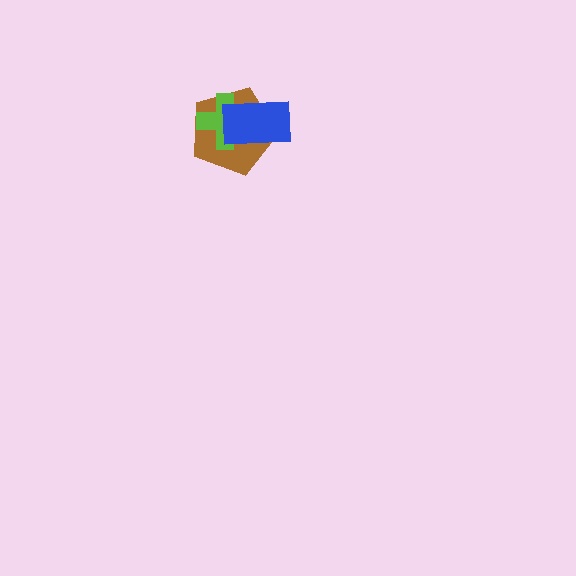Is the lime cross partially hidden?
Yes, it is partially covered by another shape.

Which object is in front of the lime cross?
The blue rectangle is in front of the lime cross.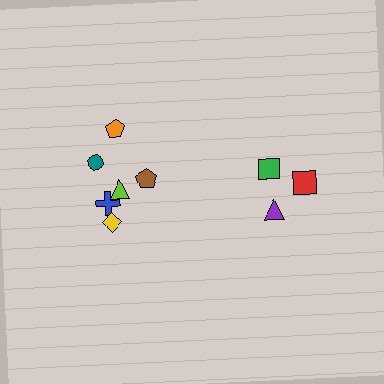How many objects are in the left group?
There are 6 objects.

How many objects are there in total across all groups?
There are 9 objects.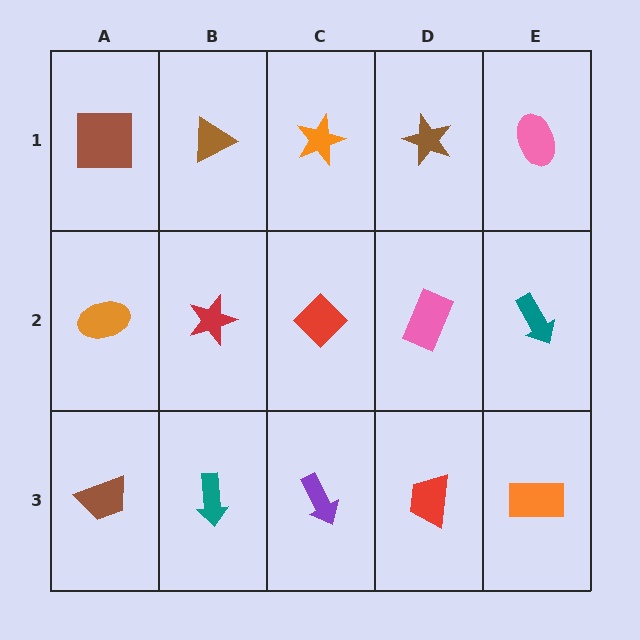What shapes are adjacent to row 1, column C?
A red diamond (row 2, column C), a brown triangle (row 1, column B), a brown star (row 1, column D).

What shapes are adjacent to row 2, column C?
An orange star (row 1, column C), a purple arrow (row 3, column C), a red star (row 2, column B), a pink rectangle (row 2, column D).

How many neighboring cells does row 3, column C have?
3.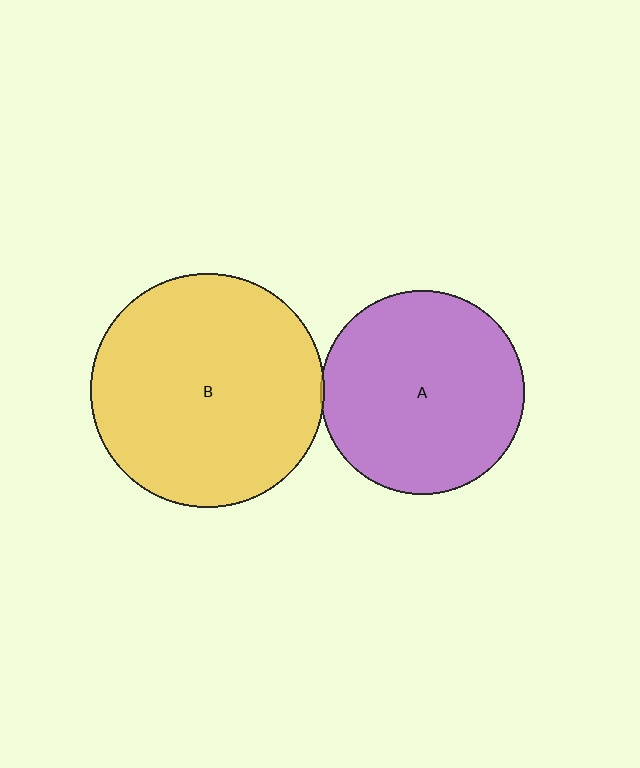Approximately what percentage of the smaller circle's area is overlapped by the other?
Approximately 5%.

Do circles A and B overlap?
Yes.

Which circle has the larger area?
Circle B (yellow).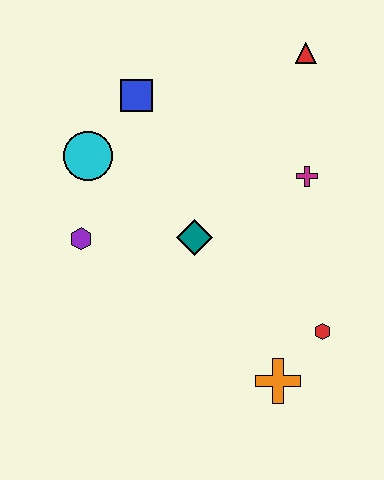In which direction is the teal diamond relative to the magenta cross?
The teal diamond is to the left of the magenta cross.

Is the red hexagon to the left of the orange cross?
No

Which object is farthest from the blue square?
The orange cross is farthest from the blue square.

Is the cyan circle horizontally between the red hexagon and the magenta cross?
No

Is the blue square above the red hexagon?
Yes